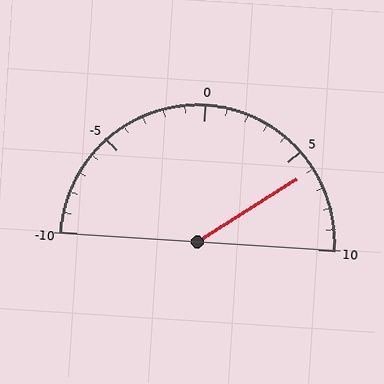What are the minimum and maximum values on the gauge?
The gauge ranges from -10 to 10.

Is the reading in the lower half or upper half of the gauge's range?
The reading is in the upper half of the range (-10 to 10).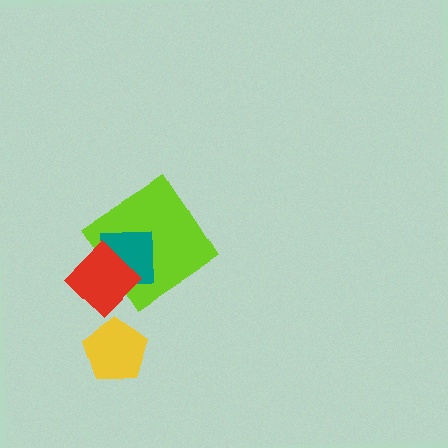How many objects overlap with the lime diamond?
2 objects overlap with the lime diamond.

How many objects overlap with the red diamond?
2 objects overlap with the red diamond.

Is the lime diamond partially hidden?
Yes, it is partially covered by another shape.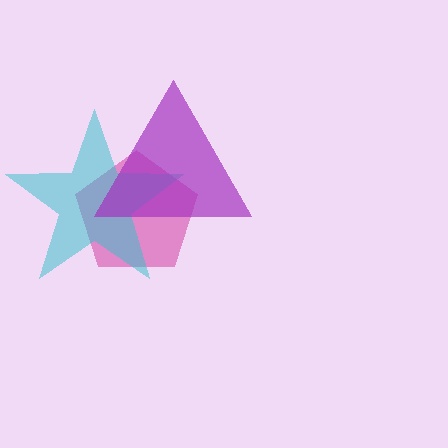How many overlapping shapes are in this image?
There are 3 overlapping shapes in the image.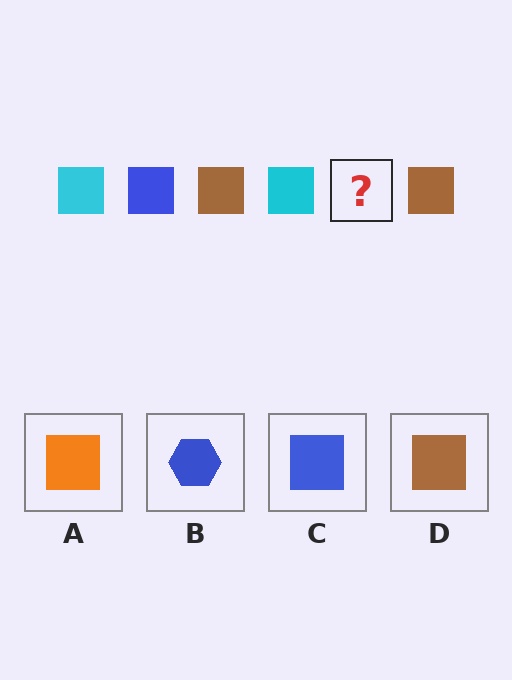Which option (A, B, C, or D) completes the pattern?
C.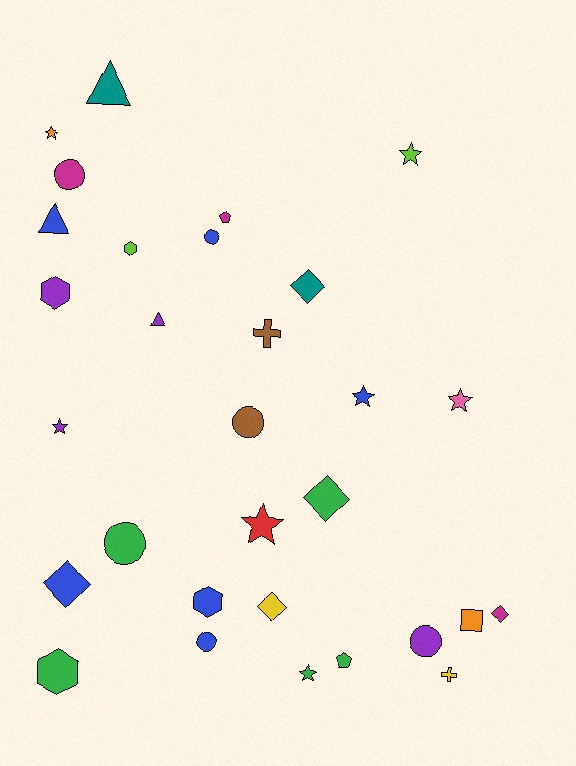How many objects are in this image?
There are 30 objects.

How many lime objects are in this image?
There are 2 lime objects.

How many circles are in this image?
There are 6 circles.